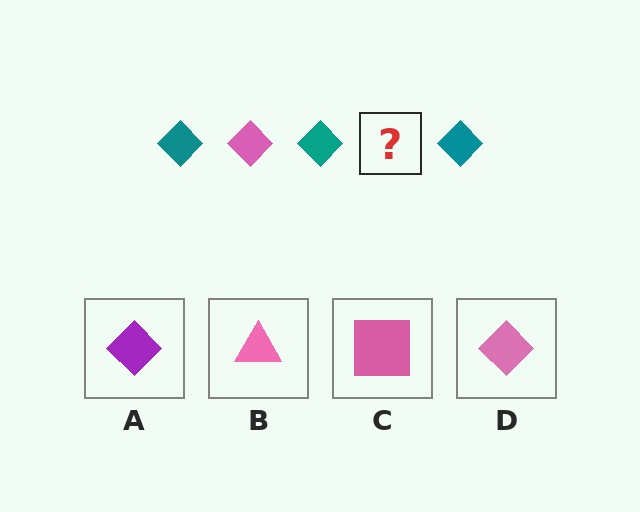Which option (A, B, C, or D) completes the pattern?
D.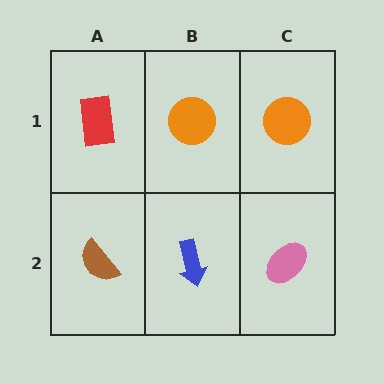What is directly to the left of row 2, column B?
A brown semicircle.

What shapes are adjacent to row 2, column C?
An orange circle (row 1, column C), a blue arrow (row 2, column B).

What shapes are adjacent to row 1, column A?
A brown semicircle (row 2, column A), an orange circle (row 1, column B).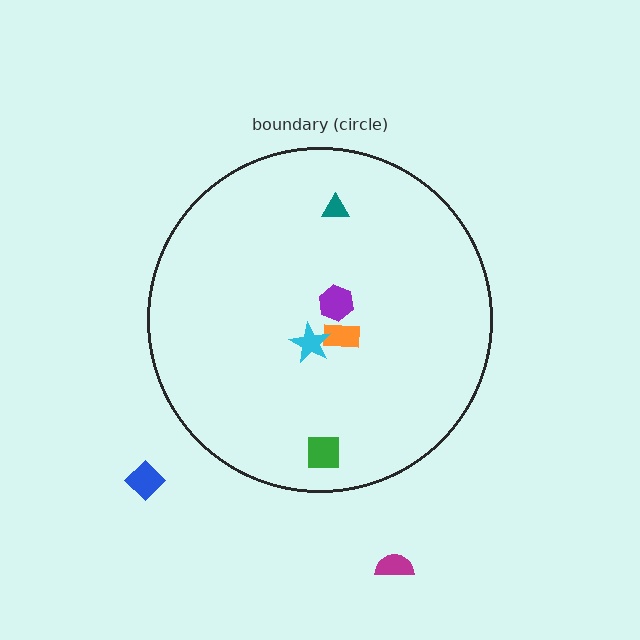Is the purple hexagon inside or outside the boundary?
Inside.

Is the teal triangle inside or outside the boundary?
Inside.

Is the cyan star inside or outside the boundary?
Inside.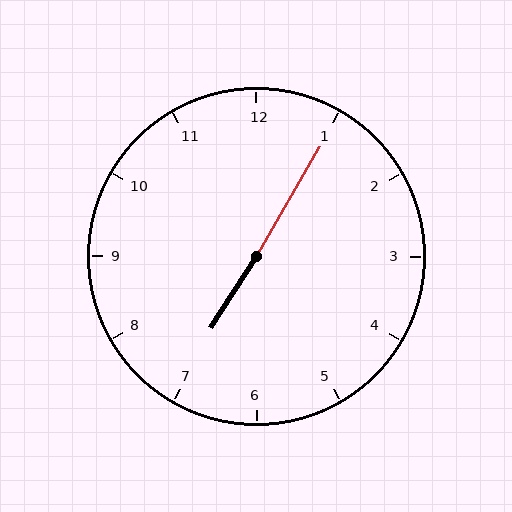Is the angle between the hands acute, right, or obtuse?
It is obtuse.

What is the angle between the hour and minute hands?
Approximately 178 degrees.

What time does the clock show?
7:05.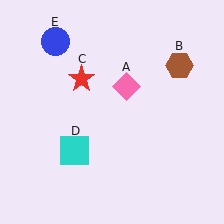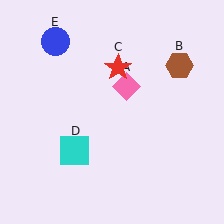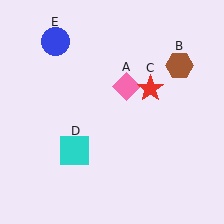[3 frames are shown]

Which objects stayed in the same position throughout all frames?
Pink diamond (object A) and brown hexagon (object B) and cyan square (object D) and blue circle (object E) remained stationary.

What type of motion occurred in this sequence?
The red star (object C) rotated clockwise around the center of the scene.